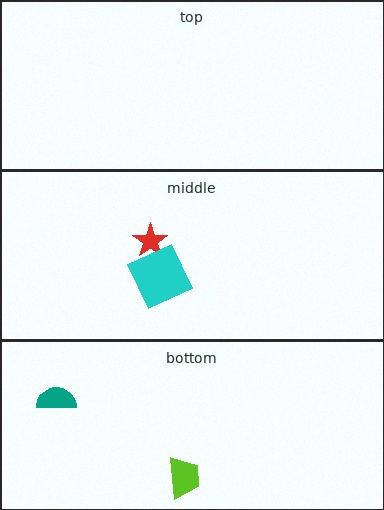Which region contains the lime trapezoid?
The bottom region.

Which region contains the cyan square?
The middle region.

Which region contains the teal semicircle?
The bottom region.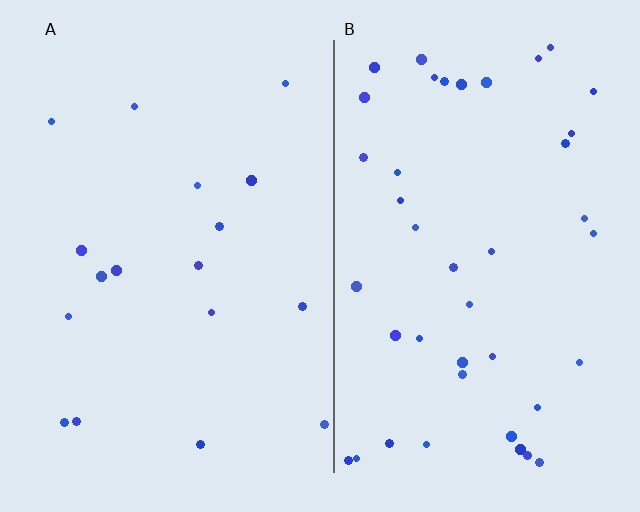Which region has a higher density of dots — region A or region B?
B (the right).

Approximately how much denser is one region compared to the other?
Approximately 2.4× — region B over region A.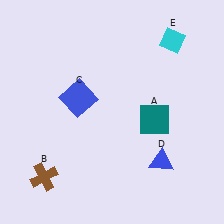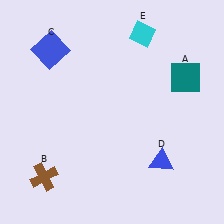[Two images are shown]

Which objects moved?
The objects that moved are: the teal square (A), the blue square (C), the cyan diamond (E).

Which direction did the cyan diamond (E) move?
The cyan diamond (E) moved left.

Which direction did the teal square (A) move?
The teal square (A) moved up.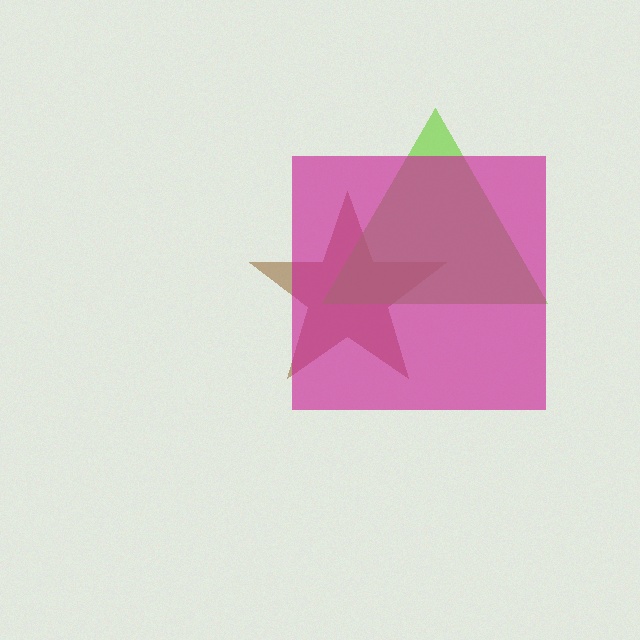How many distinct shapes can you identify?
There are 3 distinct shapes: a brown star, a lime triangle, a magenta square.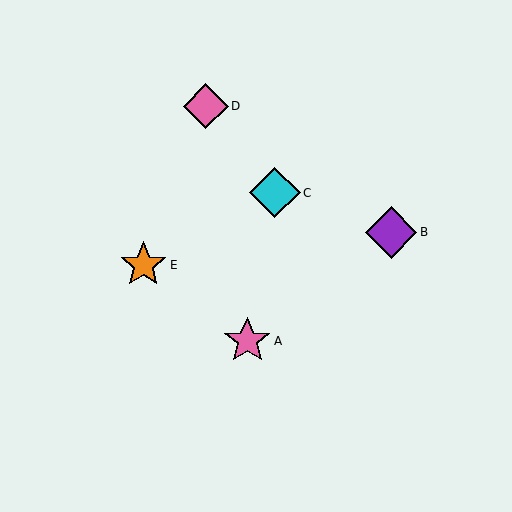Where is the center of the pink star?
The center of the pink star is at (247, 341).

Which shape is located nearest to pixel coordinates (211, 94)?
The pink diamond (labeled D) at (206, 106) is nearest to that location.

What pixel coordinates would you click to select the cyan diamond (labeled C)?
Click at (275, 193) to select the cyan diamond C.